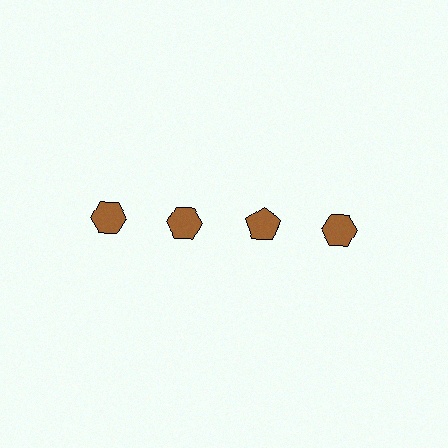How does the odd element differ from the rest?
It has a different shape: pentagon instead of hexagon.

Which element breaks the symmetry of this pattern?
The brown pentagon in the top row, center column breaks the symmetry. All other shapes are brown hexagons.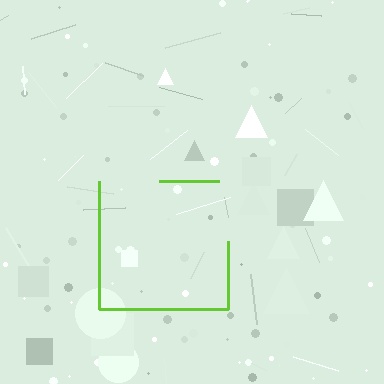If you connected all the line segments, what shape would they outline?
They would outline a square.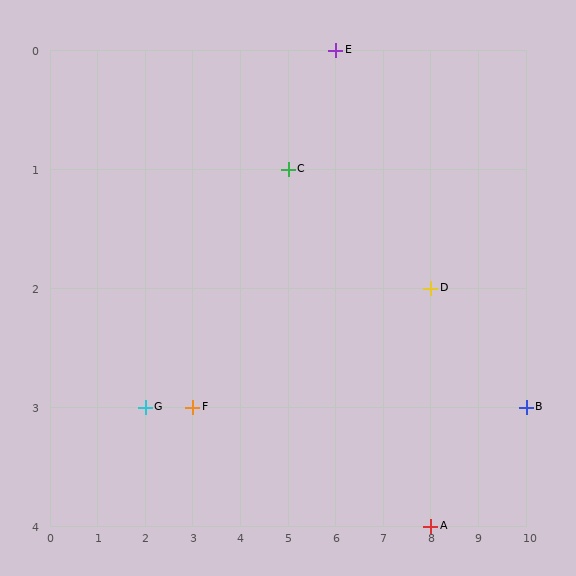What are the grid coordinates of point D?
Point D is at grid coordinates (8, 2).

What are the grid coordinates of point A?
Point A is at grid coordinates (8, 4).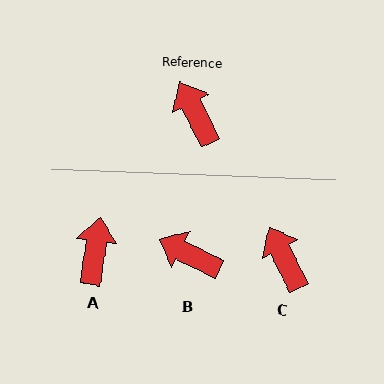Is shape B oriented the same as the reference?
No, it is off by about 37 degrees.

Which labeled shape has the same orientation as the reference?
C.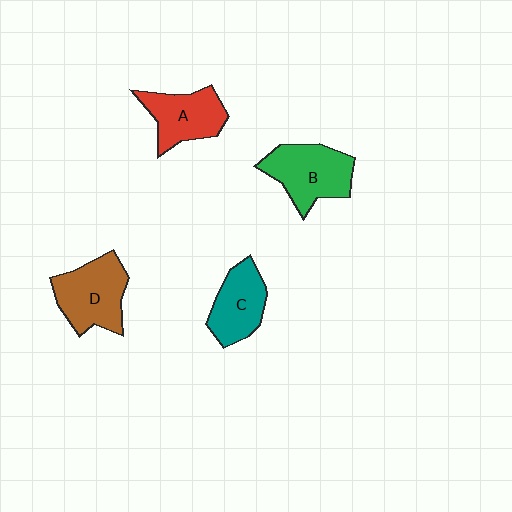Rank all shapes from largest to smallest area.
From largest to smallest: B (green), D (brown), A (red), C (teal).